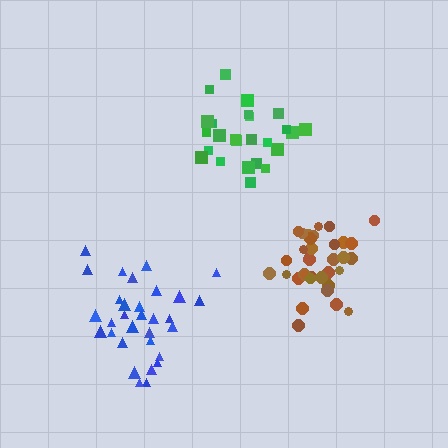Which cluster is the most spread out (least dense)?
Blue.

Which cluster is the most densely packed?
Brown.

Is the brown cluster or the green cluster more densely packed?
Brown.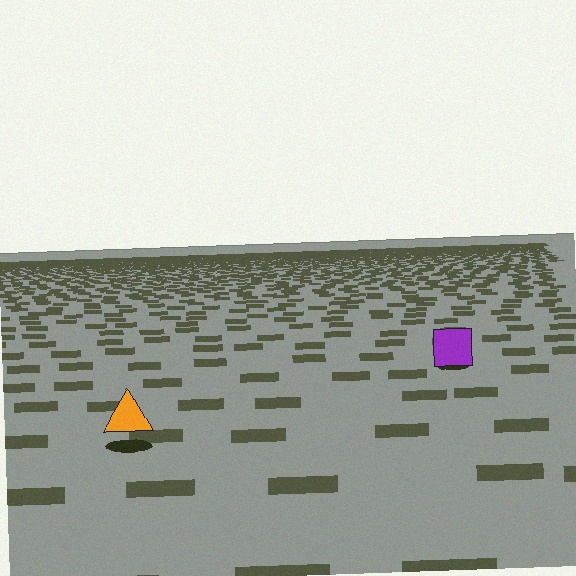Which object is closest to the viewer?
The orange triangle is closest. The texture marks near it are larger and more spread out.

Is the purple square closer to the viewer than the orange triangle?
No. The orange triangle is closer — you can tell from the texture gradient: the ground texture is coarser near it.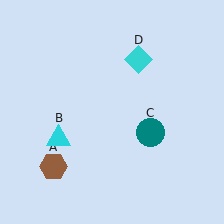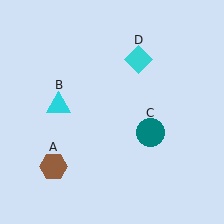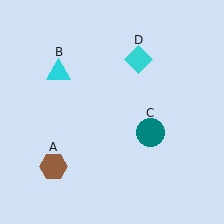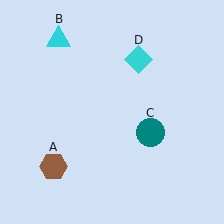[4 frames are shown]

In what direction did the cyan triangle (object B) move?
The cyan triangle (object B) moved up.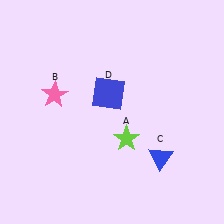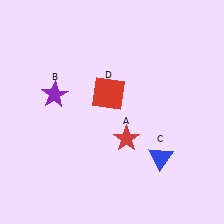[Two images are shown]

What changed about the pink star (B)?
In Image 1, B is pink. In Image 2, it changed to purple.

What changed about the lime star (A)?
In Image 1, A is lime. In Image 2, it changed to red.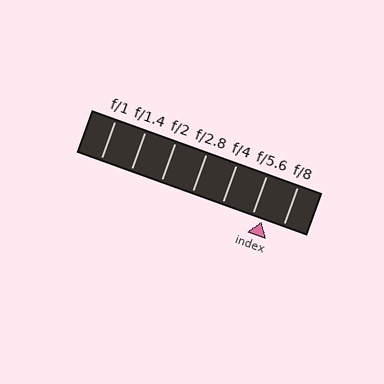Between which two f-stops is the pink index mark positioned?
The index mark is between f/5.6 and f/8.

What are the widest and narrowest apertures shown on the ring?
The widest aperture shown is f/1 and the narrowest is f/8.